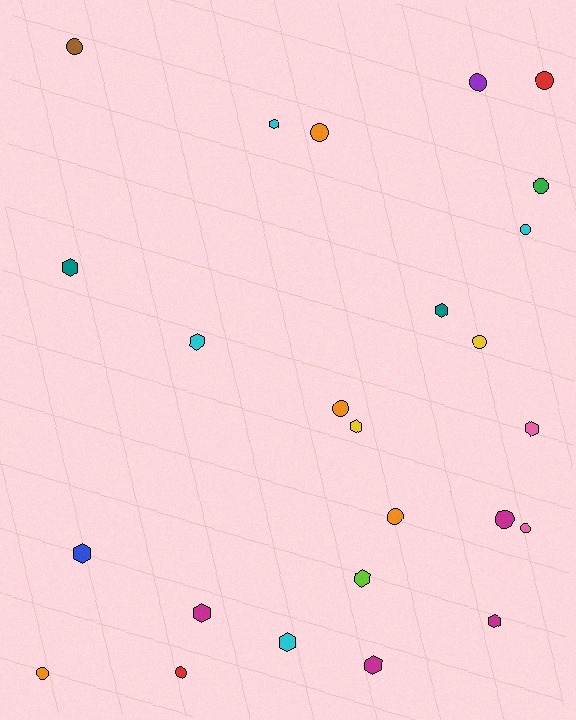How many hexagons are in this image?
There are 12 hexagons.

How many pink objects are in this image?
There are 2 pink objects.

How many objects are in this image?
There are 25 objects.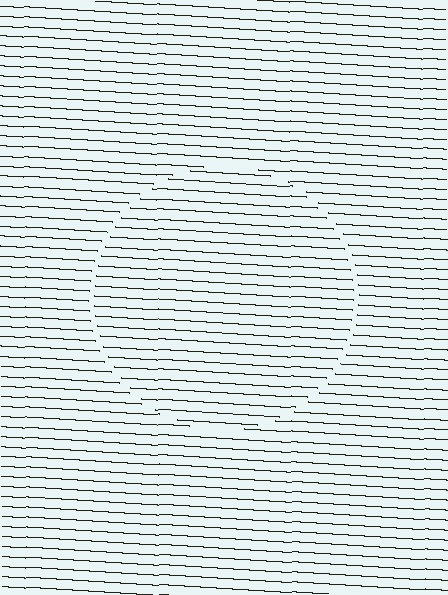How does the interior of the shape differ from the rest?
The interior of the shape contains the same grating, shifted by half a period — the contour is defined by the phase discontinuity where line-ends from the inner and outer gratings abut.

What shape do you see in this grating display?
An illusory circle. The interior of the shape contains the same grating, shifted by half a period — the contour is defined by the phase discontinuity where line-ends from the inner and outer gratings abut.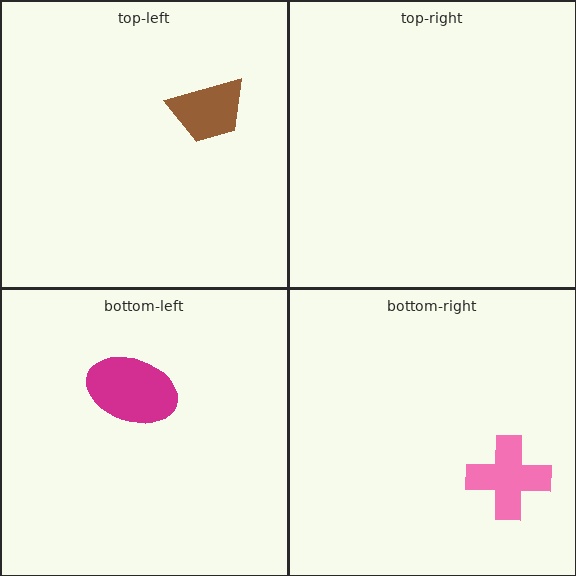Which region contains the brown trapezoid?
The top-left region.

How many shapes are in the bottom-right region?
1.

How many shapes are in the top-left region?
1.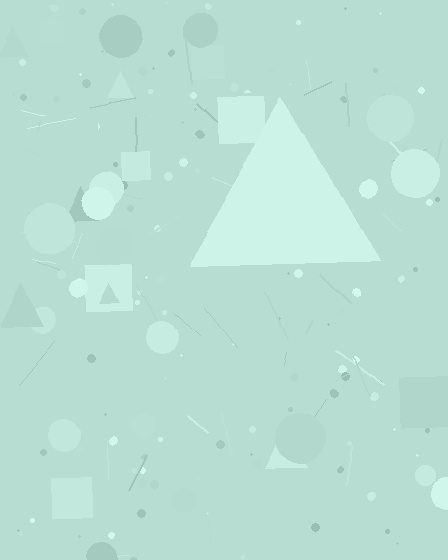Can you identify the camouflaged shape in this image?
The camouflaged shape is a triangle.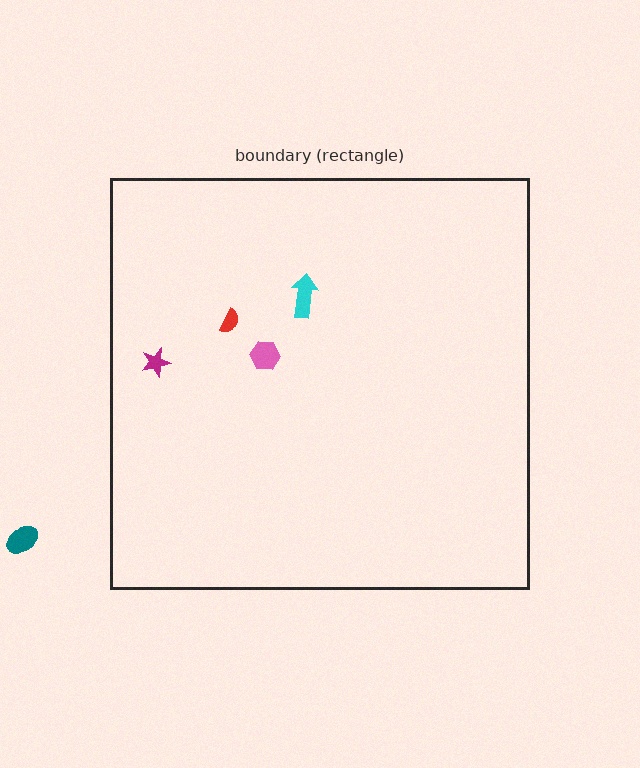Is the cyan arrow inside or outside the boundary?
Inside.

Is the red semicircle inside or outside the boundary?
Inside.